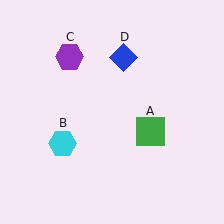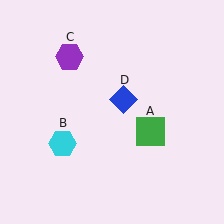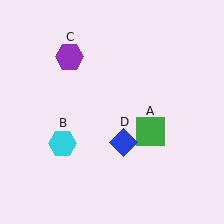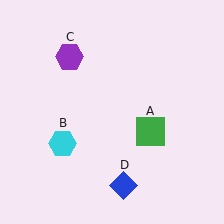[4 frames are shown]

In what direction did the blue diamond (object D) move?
The blue diamond (object D) moved down.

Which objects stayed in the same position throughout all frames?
Green square (object A) and cyan hexagon (object B) and purple hexagon (object C) remained stationary.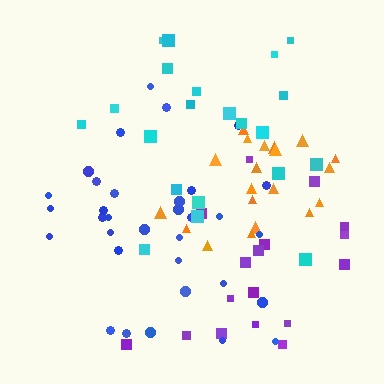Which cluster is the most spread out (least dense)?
Cyan.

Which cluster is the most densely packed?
Orange.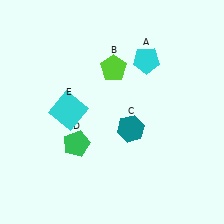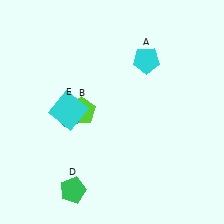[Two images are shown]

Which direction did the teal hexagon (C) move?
The teal hexagon (C) moved left.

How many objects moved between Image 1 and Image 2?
3 objects moved between the two images.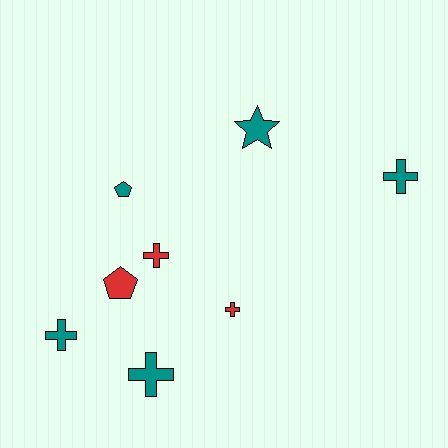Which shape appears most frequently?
Cross, with 5 objects.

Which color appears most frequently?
Teal, with 5 objects.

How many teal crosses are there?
There are 3 teal crosses.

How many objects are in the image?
There are 8 objects.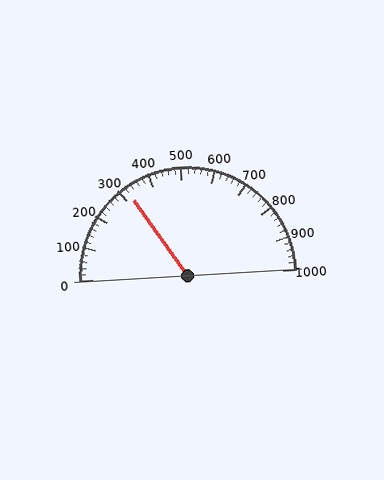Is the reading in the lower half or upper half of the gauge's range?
The reading is in the lower half of the range (0 to 1000).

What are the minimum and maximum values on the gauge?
The gauge ranges from 0 to 1000.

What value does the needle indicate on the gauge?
The needle indicates approximately 320.